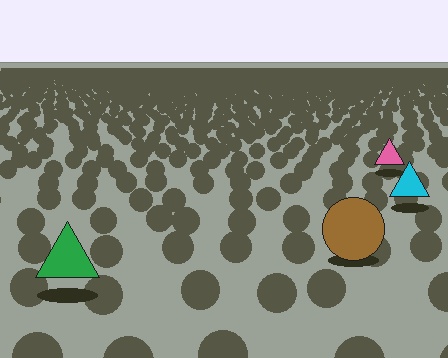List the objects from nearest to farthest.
From nearest to farthest: the green triangle, the brown circle, the cyan triangle, the pink triangle.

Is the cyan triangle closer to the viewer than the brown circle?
No. The brown circle is closer — you can tell from the texture gradient: the ground texture is coarser near it.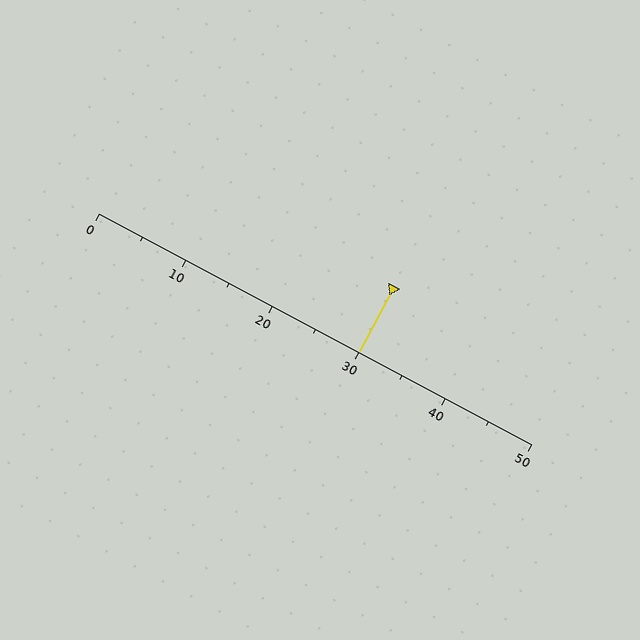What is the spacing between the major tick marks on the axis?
The major ticks are spaced 10 apart.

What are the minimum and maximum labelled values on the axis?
The axis runs from 0 to 50.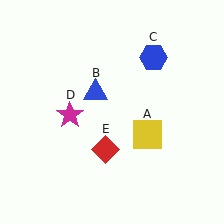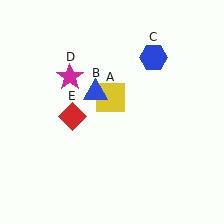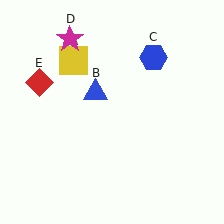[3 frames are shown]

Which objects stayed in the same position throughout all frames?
Blue triangle (object B) and blue hexagon (object C) remained stationary.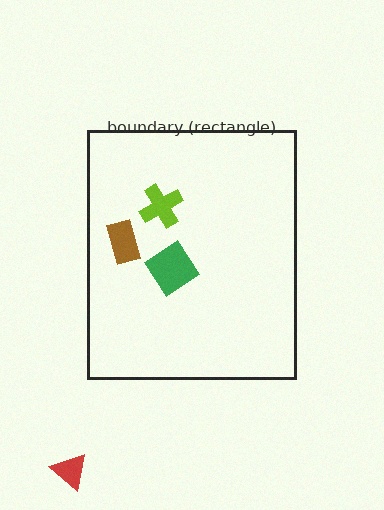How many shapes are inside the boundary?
3 inside, 1 outside.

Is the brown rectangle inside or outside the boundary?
Inside.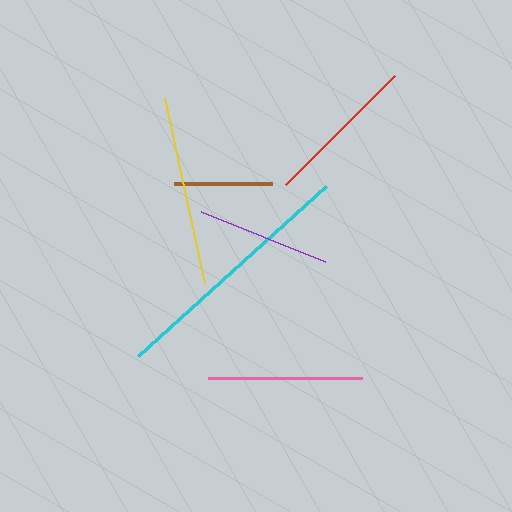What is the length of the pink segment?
The pink segment is approximately 155 pixels long.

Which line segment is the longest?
The cyan line is the longest at approximately 253 pixels.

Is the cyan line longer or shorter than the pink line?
The cyan line is longer than the pink line.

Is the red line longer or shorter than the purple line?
The red line is longer than the purple line.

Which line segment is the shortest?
The brown line is the shortest at approximately 97 pixels.